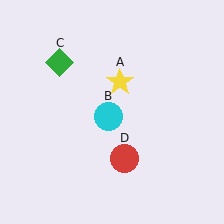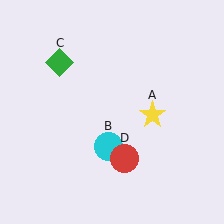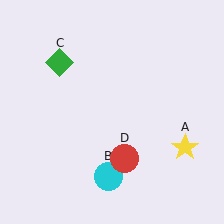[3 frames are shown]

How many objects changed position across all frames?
2 objects changed position: yellow star (object A), cyan circle (object B).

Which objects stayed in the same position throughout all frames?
Green diamond (object C) and red circle (object D) remained stationary.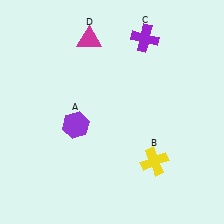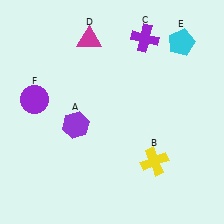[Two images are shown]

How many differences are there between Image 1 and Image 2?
There are 2 differences between the two images.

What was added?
A cyan pentagon (E), a purple circle (F) were added in Image 2.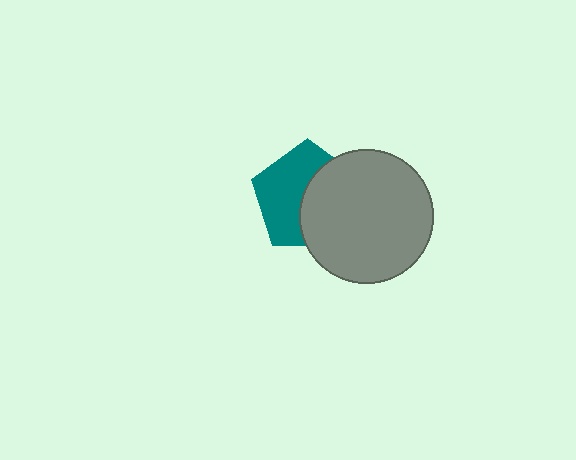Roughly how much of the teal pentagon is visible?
About half of it is visible (roughly 52%).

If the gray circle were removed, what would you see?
You would see the complete teal pentagon.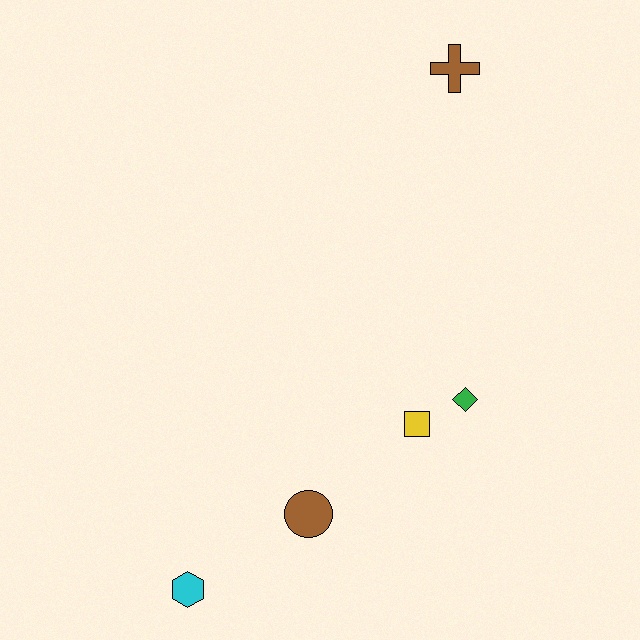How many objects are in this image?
There are 5 objects.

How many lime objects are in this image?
There are no lime objects.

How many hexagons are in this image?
There is 1 hexagon.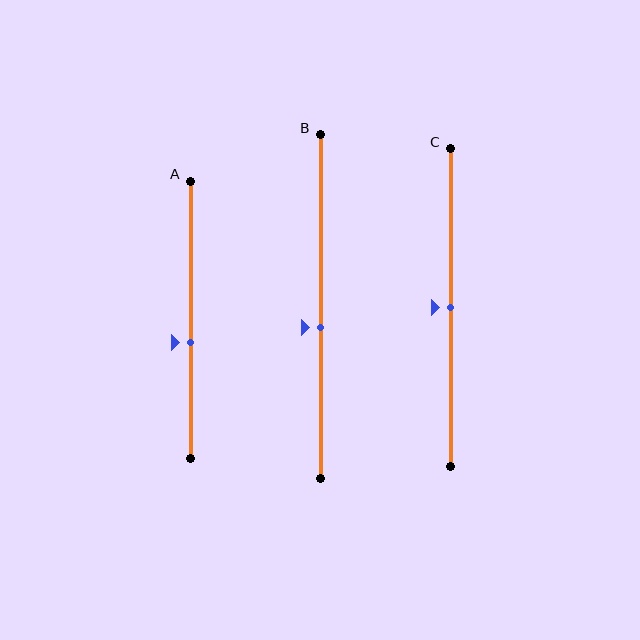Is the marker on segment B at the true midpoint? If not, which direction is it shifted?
No, the marker on segment B is shifted downward by about 6% of the segment length.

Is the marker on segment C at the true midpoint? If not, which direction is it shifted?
Yes, the marker on segment C is at the true midpoint.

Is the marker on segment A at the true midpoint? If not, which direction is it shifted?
No, the marker on segment A is shifted downward by about 8% of the segment length.